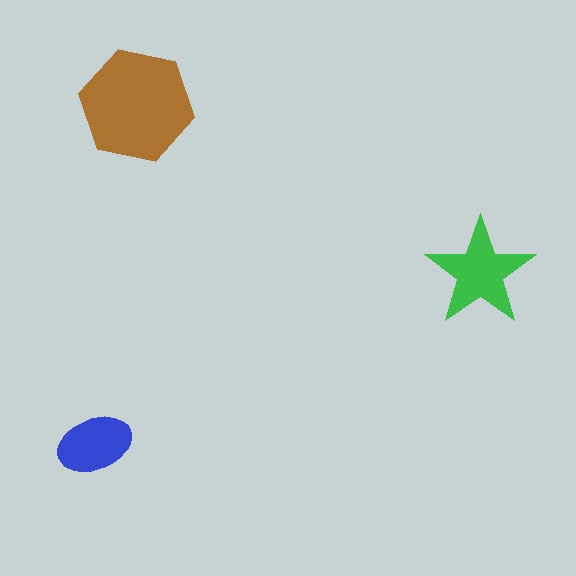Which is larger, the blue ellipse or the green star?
The green star.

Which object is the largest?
The brown hexagon.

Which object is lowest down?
The blue ellipse is bottommost.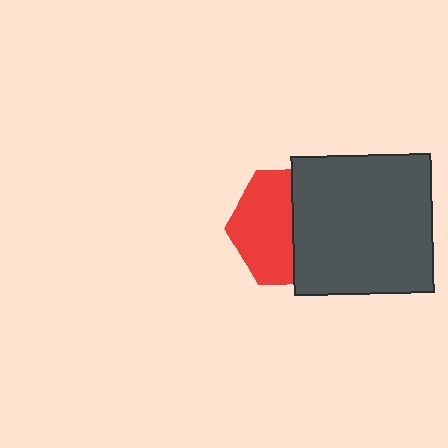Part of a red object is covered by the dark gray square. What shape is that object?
It is a hexagon.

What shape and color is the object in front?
The object in front is a dark gray square.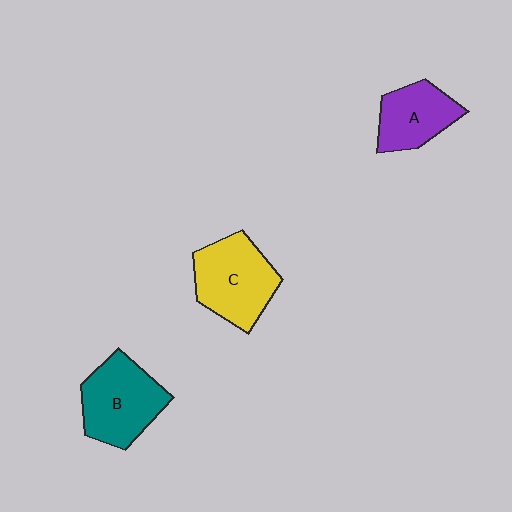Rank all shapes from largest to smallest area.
From largest to smallest: C (yellow), B (teal), A (purple).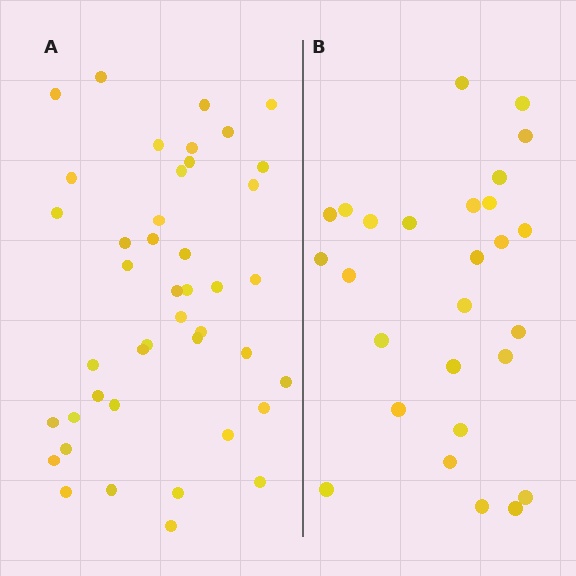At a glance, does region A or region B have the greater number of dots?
Region A (the left region) has more dots.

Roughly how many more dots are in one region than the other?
Region A has approximately 15 more dots than region B.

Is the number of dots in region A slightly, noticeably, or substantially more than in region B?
Region A has substantially more. The ratio is roughly 1.6 to 1.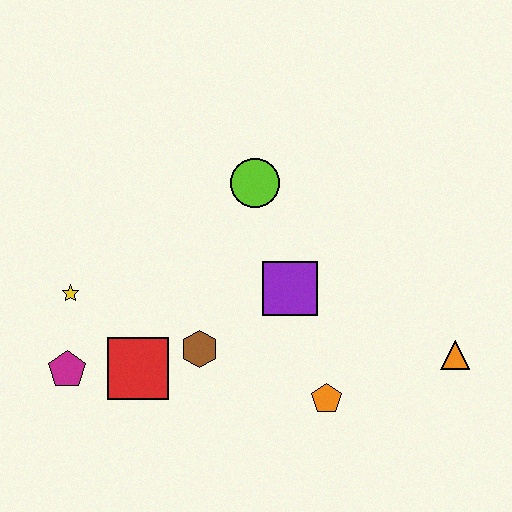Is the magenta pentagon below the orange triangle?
Yes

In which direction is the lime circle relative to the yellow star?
The lime circle is to the right of the yellow star.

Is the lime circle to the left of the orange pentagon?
Yes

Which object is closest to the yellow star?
The magenta pentagon is closest to the yellow star.